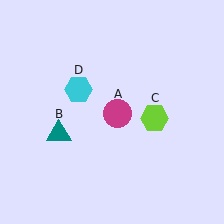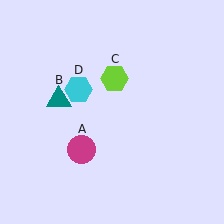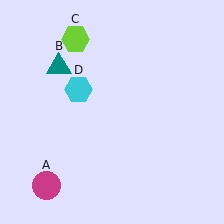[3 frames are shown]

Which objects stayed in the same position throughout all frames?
Cyan hexagon (object D) remained stationary.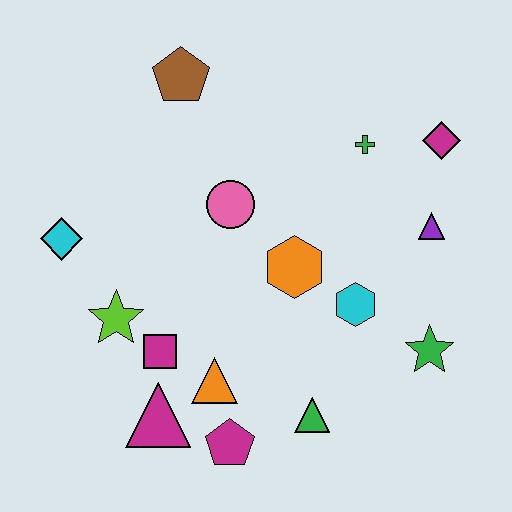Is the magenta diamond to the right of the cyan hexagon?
Yes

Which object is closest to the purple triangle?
The magenta diamond is closest to the purple triangle.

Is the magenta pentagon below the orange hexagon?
Yes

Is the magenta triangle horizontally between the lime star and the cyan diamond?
No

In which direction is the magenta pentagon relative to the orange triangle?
The magenta pentagon is below the orange triangle.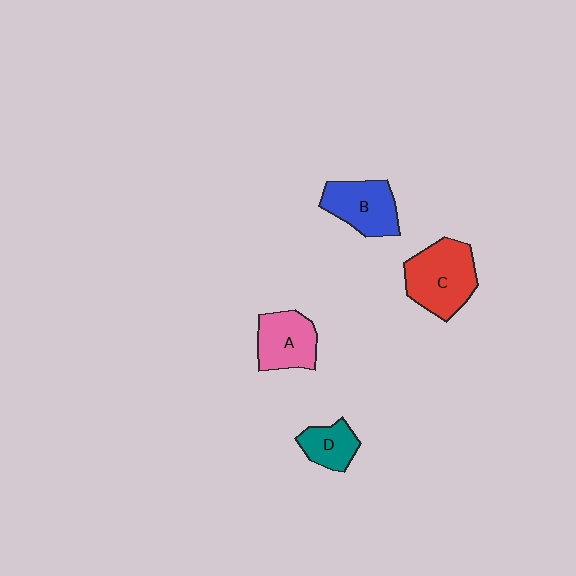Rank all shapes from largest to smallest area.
From largest to smallest: C (red), B (blue), A (pink), D (teal).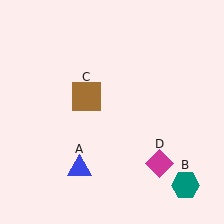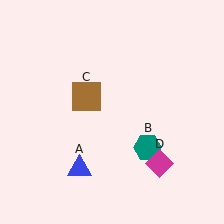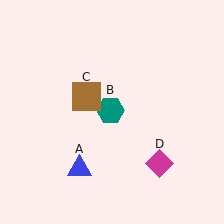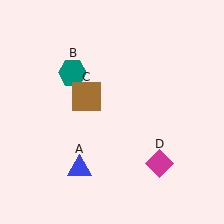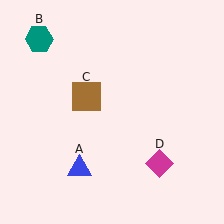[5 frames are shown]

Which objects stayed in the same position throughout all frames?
Blue triangle (object A) and brown square (object C) and magenta diamond (object D) remained stationary.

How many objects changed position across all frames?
1 object changed position: teal hexagon (object B).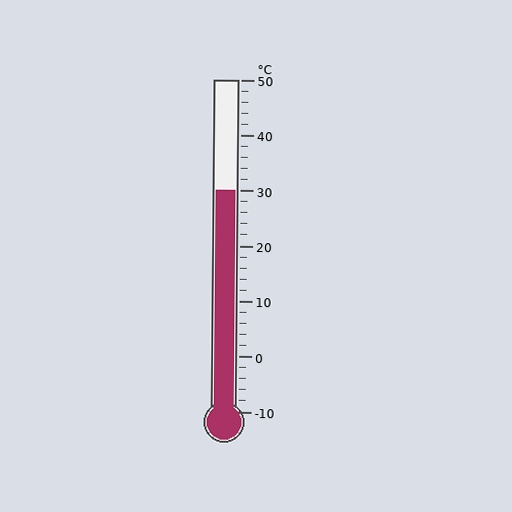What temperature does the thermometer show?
The thermometer shows approximately 30°C.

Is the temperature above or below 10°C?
The temperature is above 10°C.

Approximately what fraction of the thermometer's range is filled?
The thermometer is filled to approximately 65% of its range.